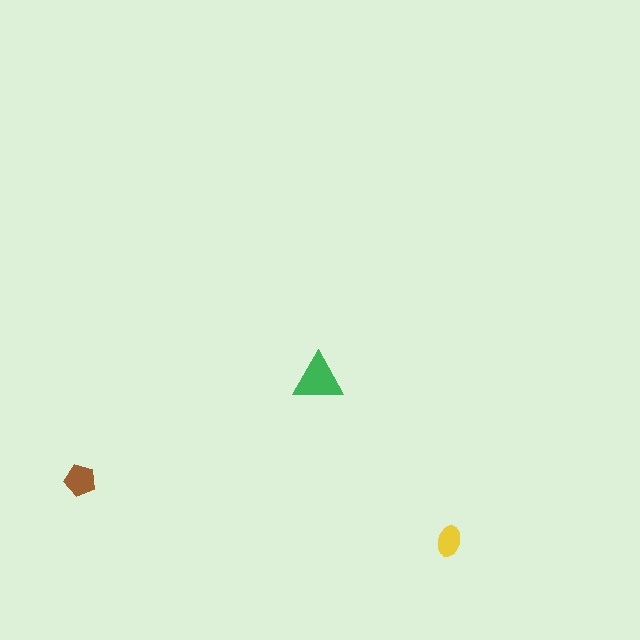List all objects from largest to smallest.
The green triangle, the brown pentagon, the yellow ellipse.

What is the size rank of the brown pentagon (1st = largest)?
2nd.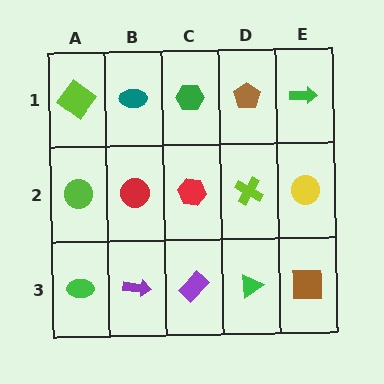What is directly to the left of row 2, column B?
A lime circle.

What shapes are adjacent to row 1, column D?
A lime cross (row 2, column D), a green hexagon (row 1, column C), a green arrow (row 1, column E).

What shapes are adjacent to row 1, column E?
A yellow circle (row 2, column E), a brown pentagon (row 1, column D).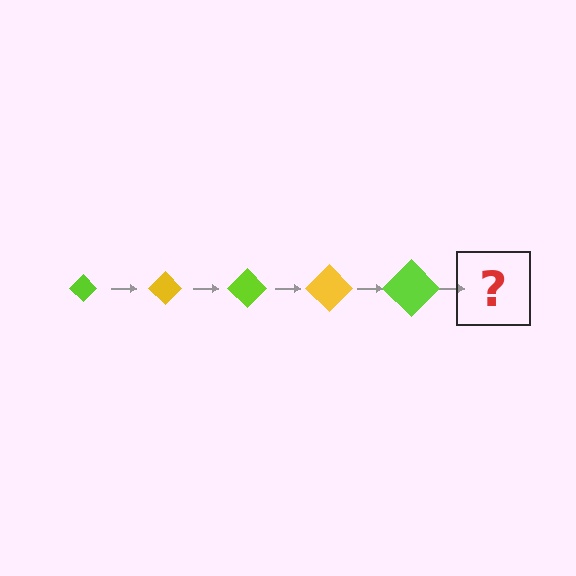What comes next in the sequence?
The next element should be a yellow diamond, larger than the previous one.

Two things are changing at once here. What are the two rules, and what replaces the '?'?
The two rules are that the diamond grows larger each step and the color cycles through lime and yellow. The '?' should be a yellow diamond, larger than the previous one.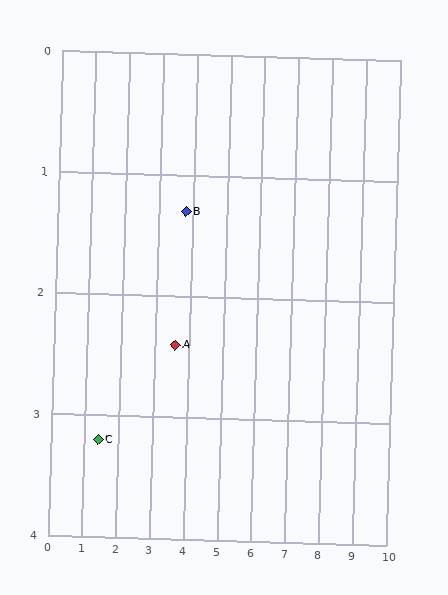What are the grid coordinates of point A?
Point A is at approximately (3.6, 2.4).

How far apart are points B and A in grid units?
Points B and A are about 1.1 grid units apart.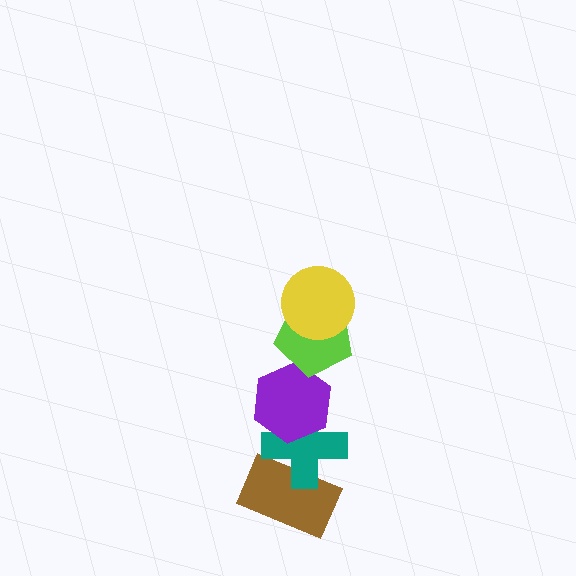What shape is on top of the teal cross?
The purple hexagon is on top of the teal cross.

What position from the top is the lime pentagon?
The lime pentagon is 2nd from the top.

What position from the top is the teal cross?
The teal cross is 4th from the top.